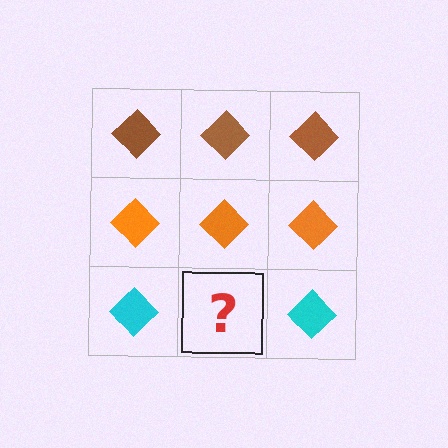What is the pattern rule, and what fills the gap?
The rule is that each row has a consistent color. The gap should be filled with a cyan diamond.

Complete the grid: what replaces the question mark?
The question mark should be replaced with a cyan diamond.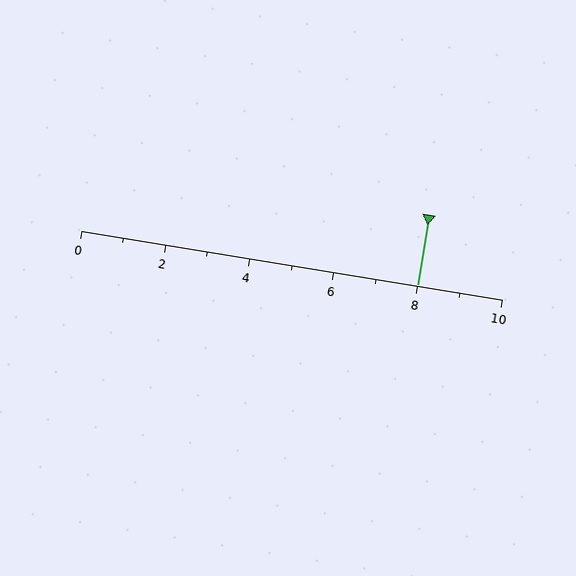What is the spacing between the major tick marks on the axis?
The major ticks are spaced 2 apart.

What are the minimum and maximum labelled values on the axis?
The axis runs from 0 to 10.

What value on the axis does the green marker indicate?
The marker indicates approximately 8.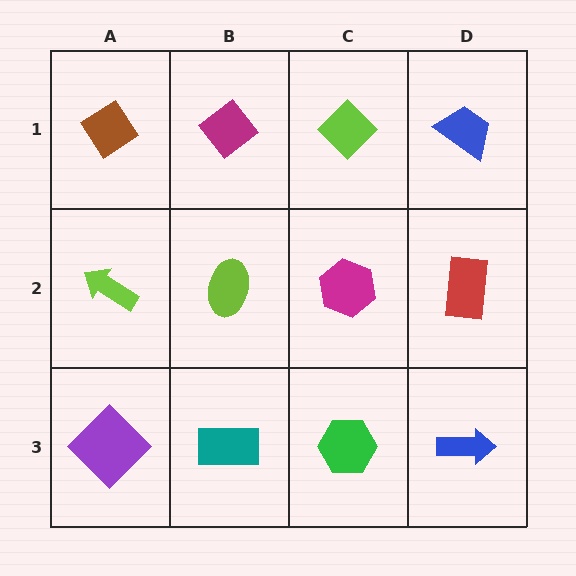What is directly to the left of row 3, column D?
A green hexagon.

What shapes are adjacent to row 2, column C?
A lime diamond (row 1, column C), a green hexagon (row 3, column C), a lime ellipse (row 2, column B), a red rectangle (row 2, column D).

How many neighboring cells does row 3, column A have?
2.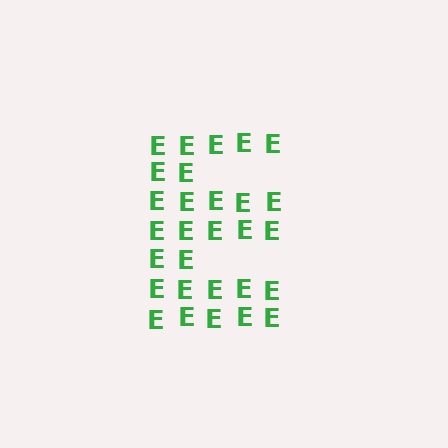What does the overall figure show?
The overall figure shows the letter E.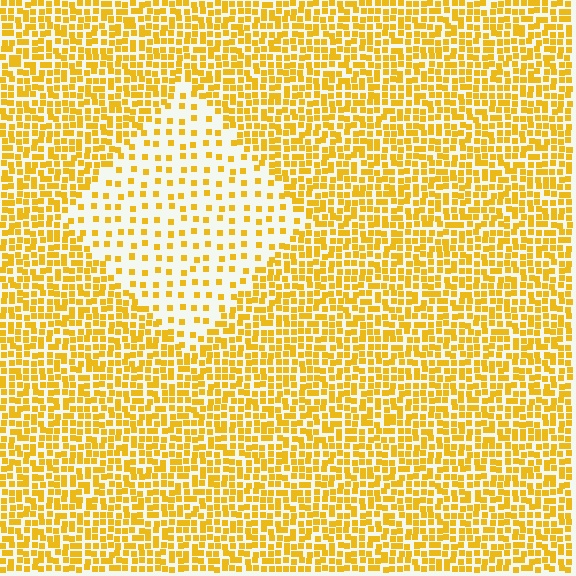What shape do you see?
I see a diamond.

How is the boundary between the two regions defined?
The boundary is defined by a change in element density (approximately 2.7x ratio). All elements are the same color, size, and shape.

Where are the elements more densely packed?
The elements are more densely packed outside the diamond boundary.